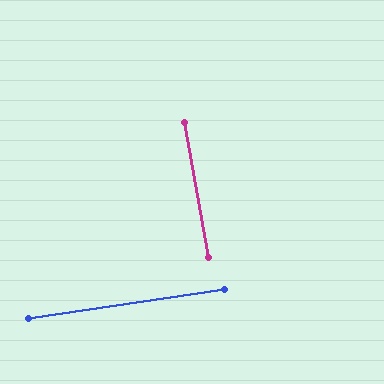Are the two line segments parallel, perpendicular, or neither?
Perpendicular — they meet at approximately 88°.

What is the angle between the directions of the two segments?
Approximately 88 degrees.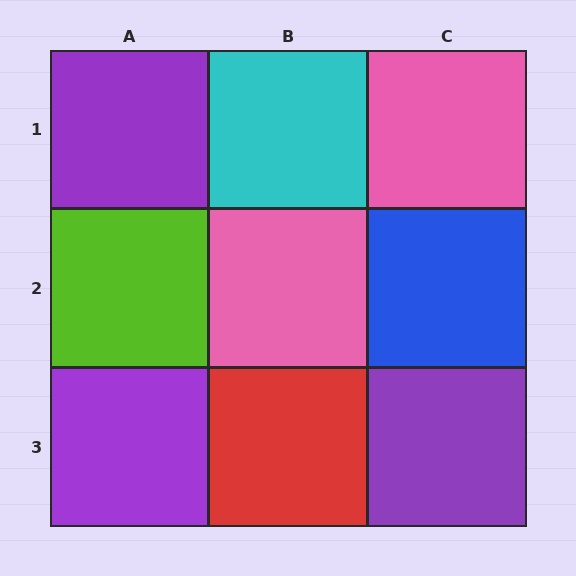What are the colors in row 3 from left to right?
Purple, red, purple.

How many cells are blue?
1 cell is blue.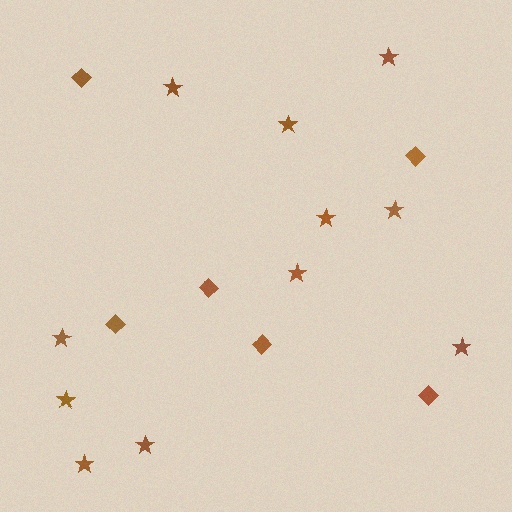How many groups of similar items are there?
There are 2 groups: one group of diamonds (6) and one group of stars (11).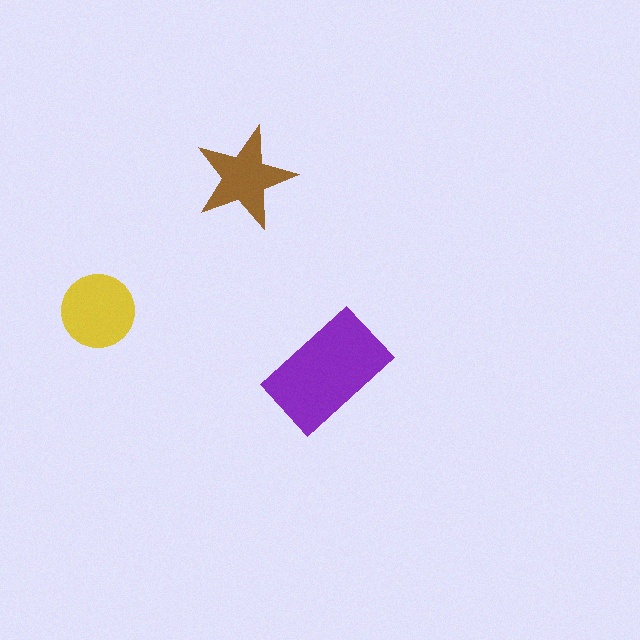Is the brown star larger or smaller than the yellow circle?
Smaller.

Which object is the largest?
The purple rectangle.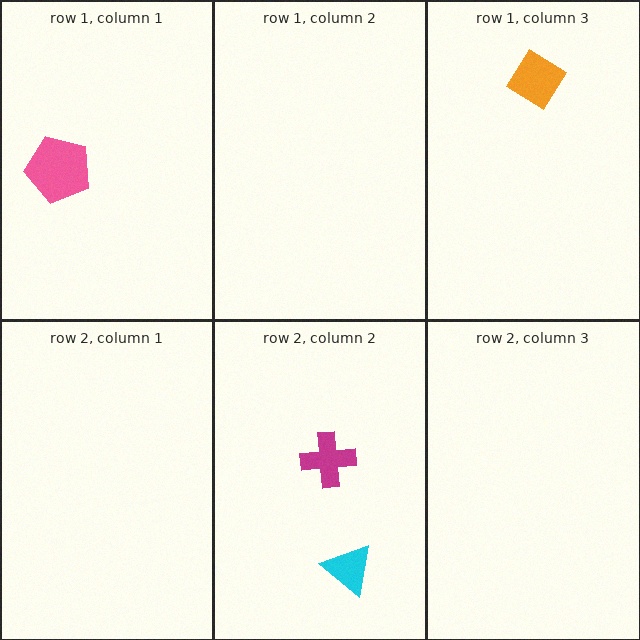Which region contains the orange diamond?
The row 1, column 3 region.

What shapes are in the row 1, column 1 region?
The pink pentagon.